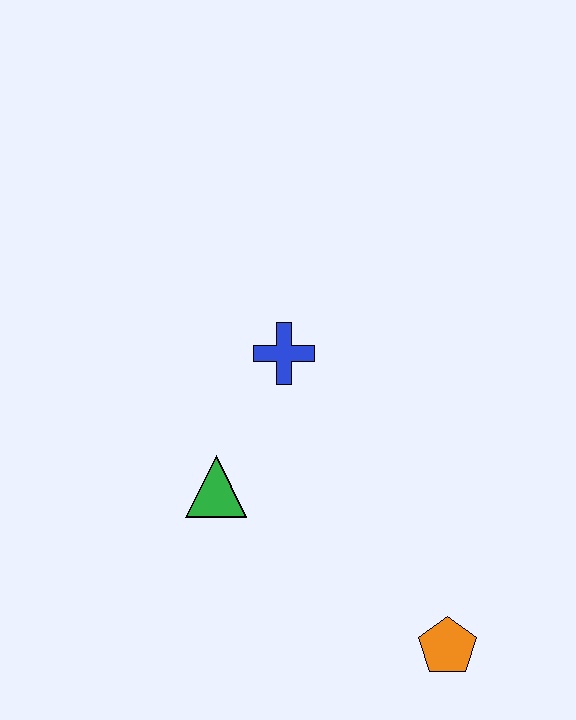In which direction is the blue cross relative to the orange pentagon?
The blue cross is above the orange pentagon.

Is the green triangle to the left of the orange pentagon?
Yes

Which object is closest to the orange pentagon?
The green triangle is closest to the orange pentagon.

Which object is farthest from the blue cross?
The orange pentagon is farthest from the blue cross.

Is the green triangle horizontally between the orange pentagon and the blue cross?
No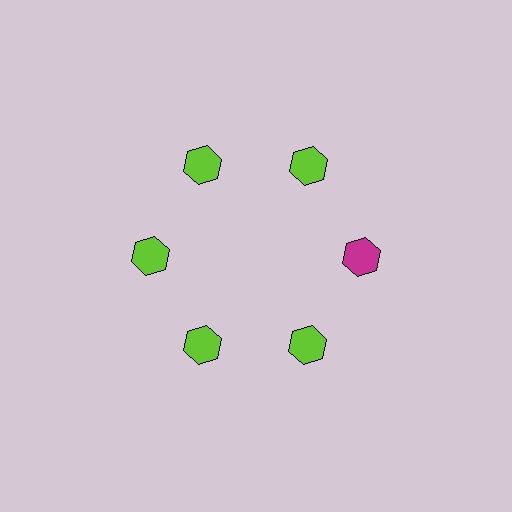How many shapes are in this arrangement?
There are 6 shapes arranged in a ring pattern.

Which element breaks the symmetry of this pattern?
The magenta hexagon at roughly the 3 o'clock position breaks the symmetry. All other shapes are lime hexagons.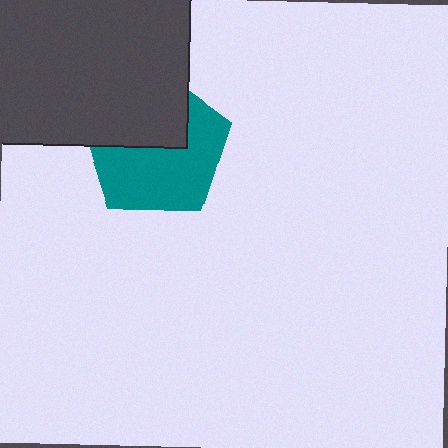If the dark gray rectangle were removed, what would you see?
You would see the complete teal pentagon.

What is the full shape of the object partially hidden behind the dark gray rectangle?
The partially hidden object is a teal pentagon.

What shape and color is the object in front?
The object in front is a dark gray rectangle.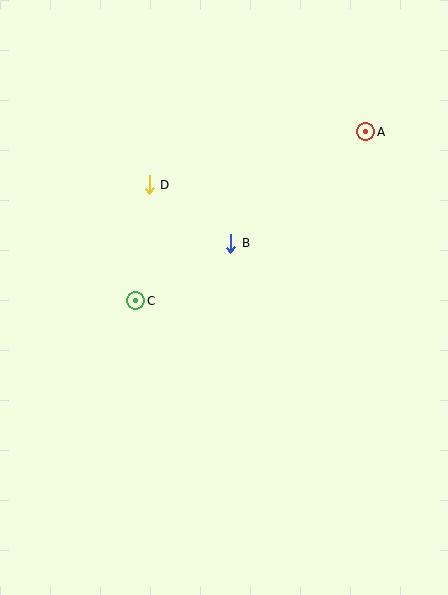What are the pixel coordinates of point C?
Point C is at (136, 301).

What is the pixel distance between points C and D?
The distance between C and D is 117 pixels.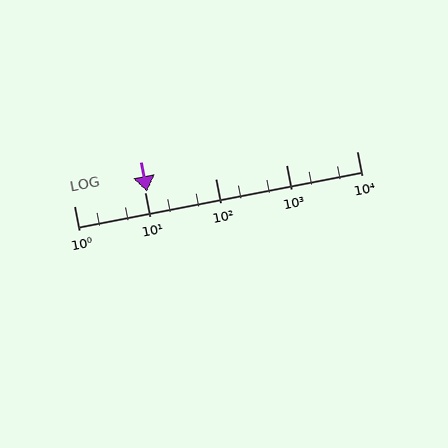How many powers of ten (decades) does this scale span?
The scale spans 4 decades, from 1 to 10000.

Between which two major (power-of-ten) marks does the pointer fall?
The pointer is between 10 and 100.